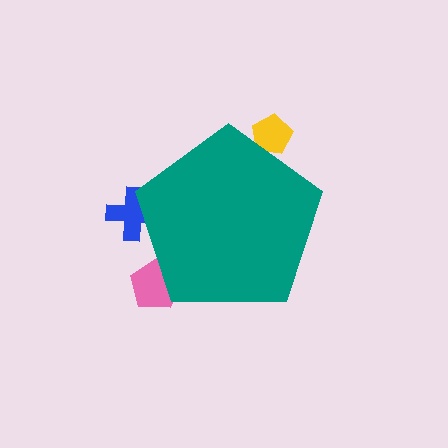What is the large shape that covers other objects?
A teal pentagon.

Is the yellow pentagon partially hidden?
Yes, the yellow pentagon is partially hidden behind the teal pentagon.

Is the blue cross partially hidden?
Yes, the blue cross is partially hidden behind the teal pentagon.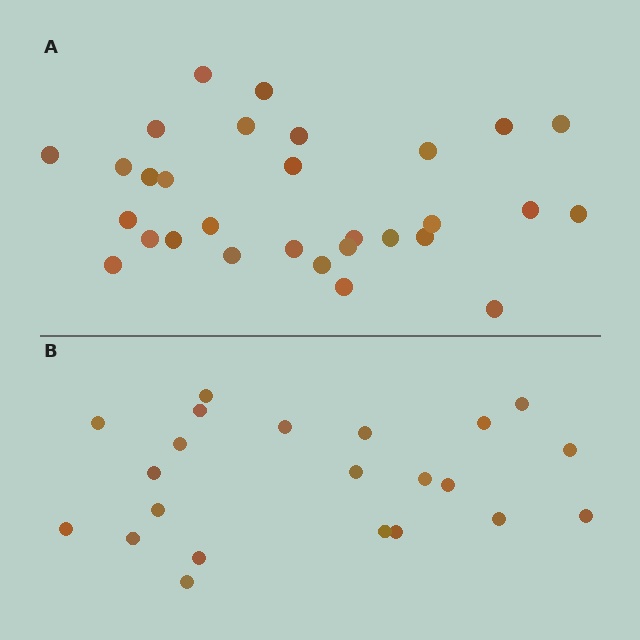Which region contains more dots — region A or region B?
Region A (the top region) has more dots.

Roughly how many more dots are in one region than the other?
Region A has roughly 8 or so more dots than region B.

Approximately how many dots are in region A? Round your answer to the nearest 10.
About 30 dots.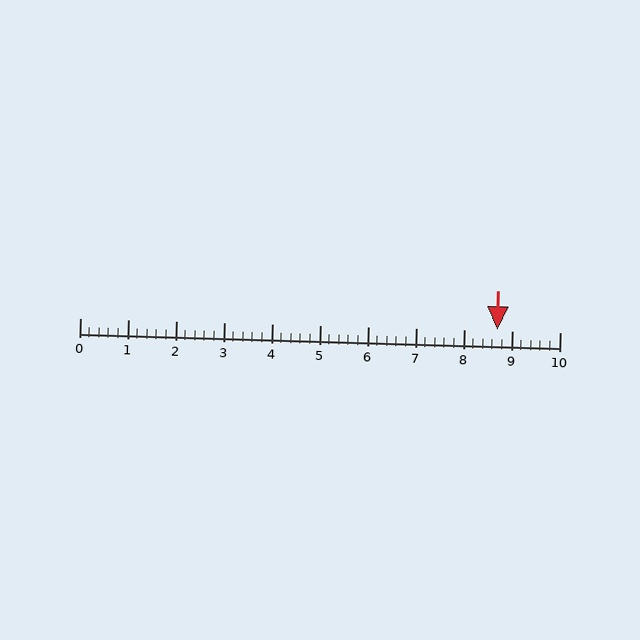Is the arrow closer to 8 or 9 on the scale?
The arrow is closer to 9.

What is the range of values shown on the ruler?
The ruler shows values from 0 to 10.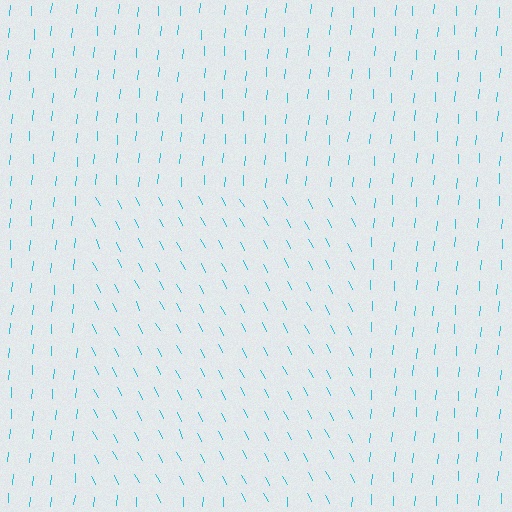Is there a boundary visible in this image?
Yes, there is a texture boundary formed by a change in line orientation.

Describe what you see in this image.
The image is filled with small cyan line segments. A rectangle region in the image has lines oriented differently from the surrounding lines, creating a visible texture boundary.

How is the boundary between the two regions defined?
The boundary is defined purely by a change in line orientation (approximately 32 degrees difference). All lines are the same color and thickness.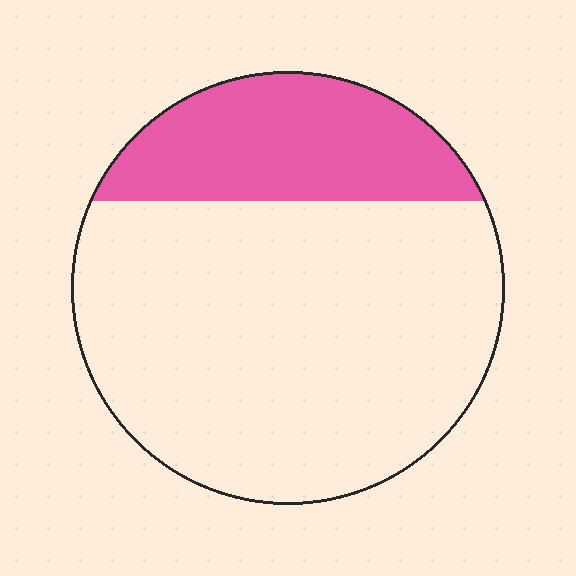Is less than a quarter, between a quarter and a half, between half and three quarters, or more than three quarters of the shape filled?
Between a quarter and a half.